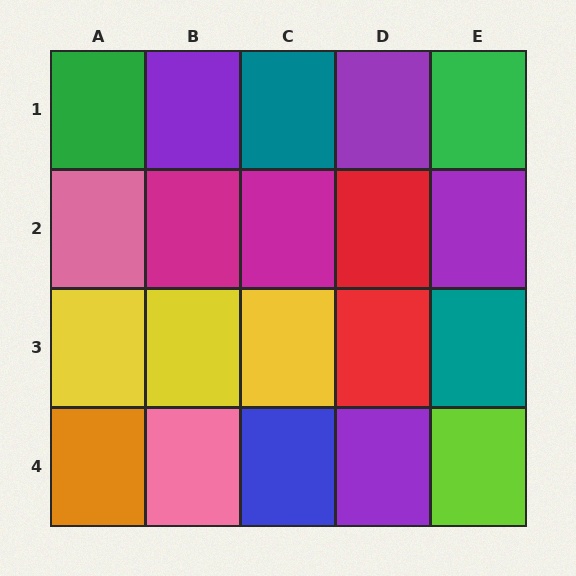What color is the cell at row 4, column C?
Blue.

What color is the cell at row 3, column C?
Yellow.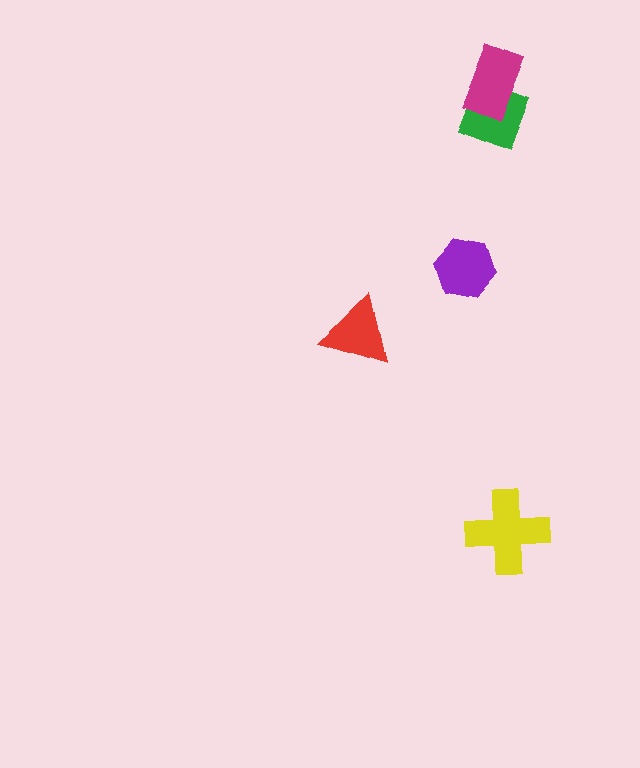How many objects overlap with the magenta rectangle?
1 object overlaps with the magenta rectangle.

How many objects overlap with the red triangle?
0 objects overlap with the red triangle.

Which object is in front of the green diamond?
The magenta rectangle is in front of the green diamond.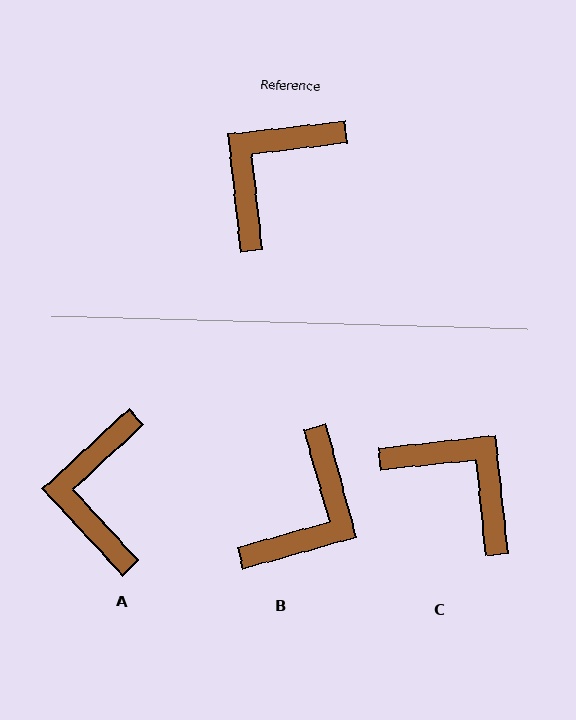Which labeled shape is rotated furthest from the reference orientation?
B, about 171 degrees away.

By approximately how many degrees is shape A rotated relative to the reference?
Approximately 37 degrees counter-clockwise.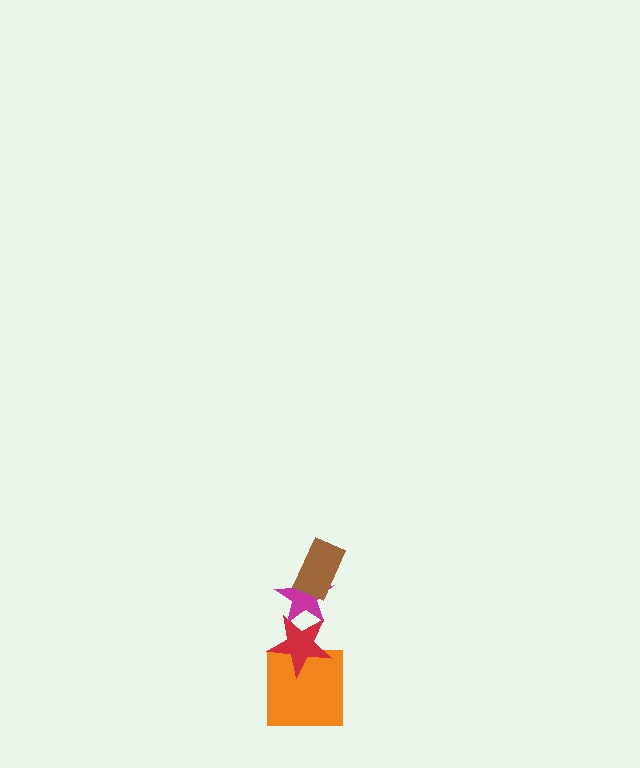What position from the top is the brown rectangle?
The brown rectangle is 1st from the top.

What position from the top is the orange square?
The orange square is 4th from the top.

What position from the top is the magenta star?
The magenta star is 2nd from the top.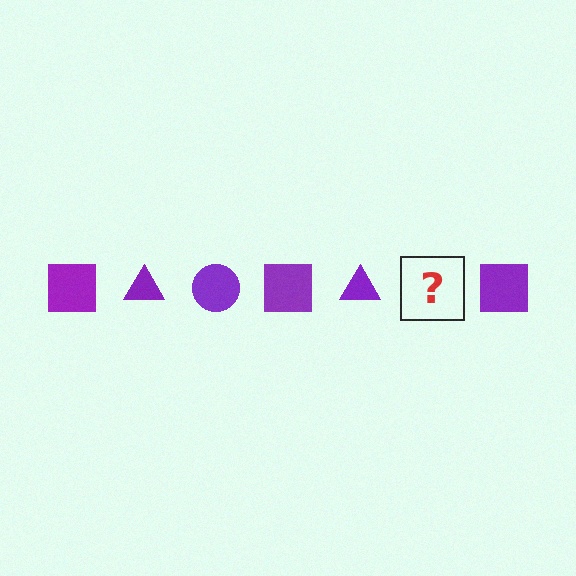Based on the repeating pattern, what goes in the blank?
The blank should be a purple circle.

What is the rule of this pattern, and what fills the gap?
The rule is that the pattern cycles through square, triangle, circle shapes in purple. The gap should be filled with a purple circle.